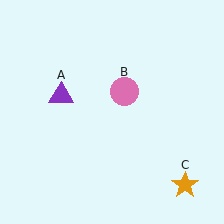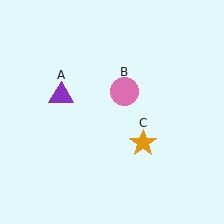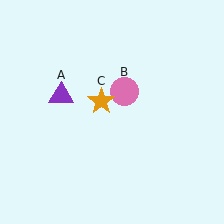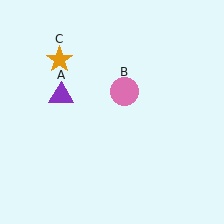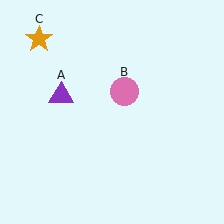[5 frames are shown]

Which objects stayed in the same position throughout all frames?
Purple triangle (object A) and pink circle (object B) remained stationary.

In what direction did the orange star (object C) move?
The orange star (object C) moved up and to the left.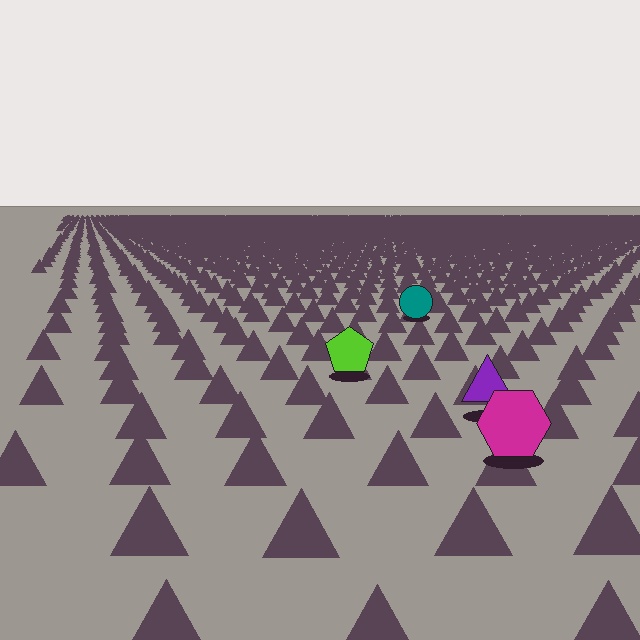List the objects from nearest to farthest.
From nearest to farthest: the magenta hexagon, the purple triangle, the lime pentagon, the teal circle.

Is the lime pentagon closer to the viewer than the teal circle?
Yes. The lime pentagon is closer — you can tell from the texture gradient: the ground texture is coarser near it.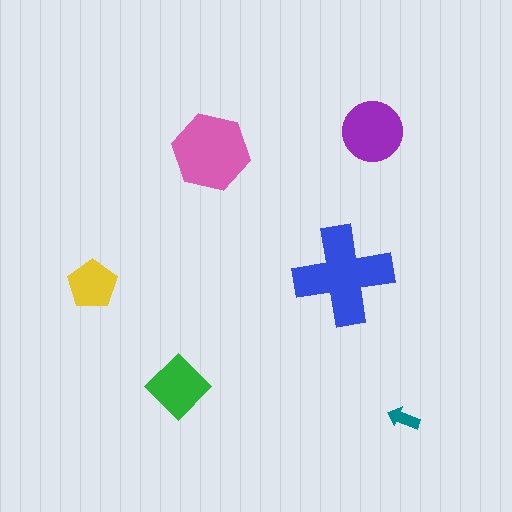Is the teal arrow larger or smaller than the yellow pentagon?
Smaller.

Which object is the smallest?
The teal arrow.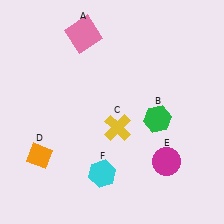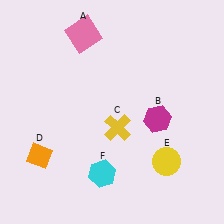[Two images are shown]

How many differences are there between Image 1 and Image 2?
There are 2 differences between the two images.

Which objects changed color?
B changed from green to magenta. E changed from magenta to yellow.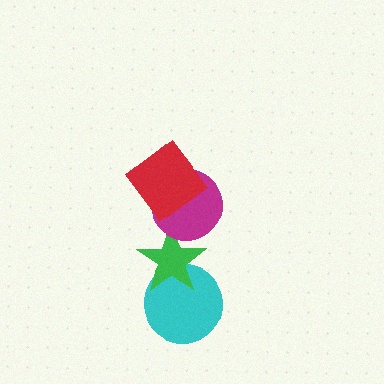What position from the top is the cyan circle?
The cyan circle is 4th from the top.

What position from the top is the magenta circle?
The magenta circle is 2nd from the top.